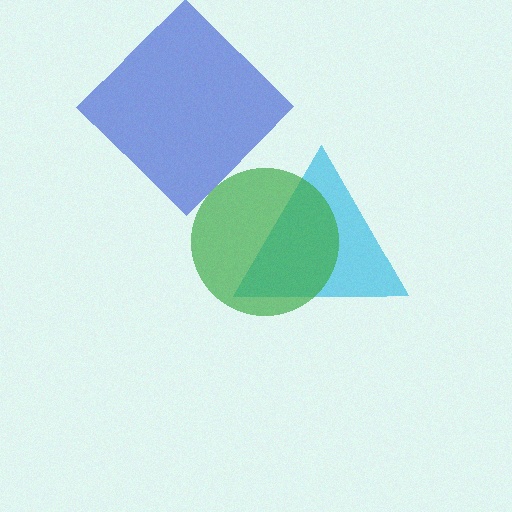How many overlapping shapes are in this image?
There are 3 overlapping shapes in the image.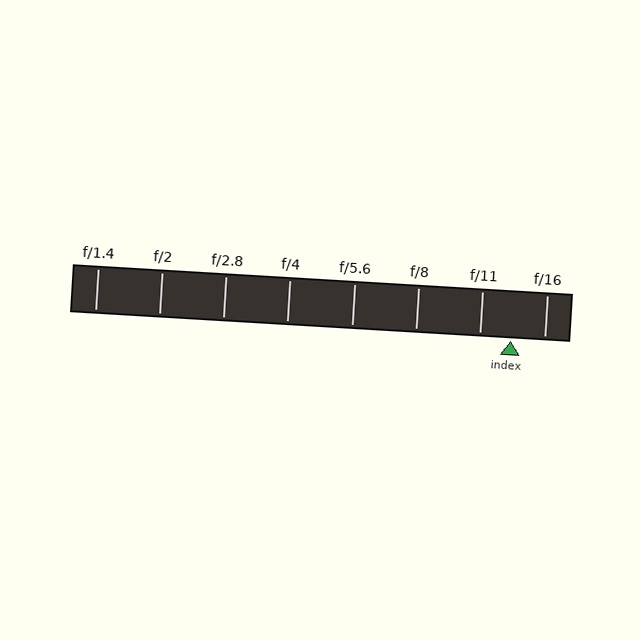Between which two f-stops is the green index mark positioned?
The index mark is between f/11 and f/16.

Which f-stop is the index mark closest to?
The index mark is closest to f/11.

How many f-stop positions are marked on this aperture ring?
There are 8 f-stop positions marked.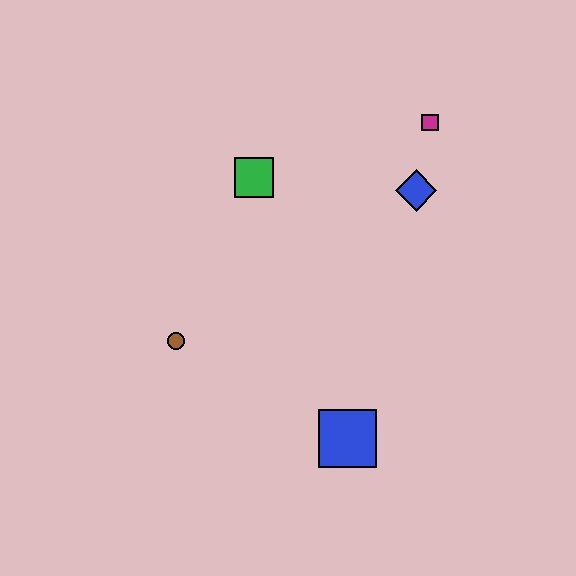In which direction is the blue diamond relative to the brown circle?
The blue diamond is to the right of the brown circle.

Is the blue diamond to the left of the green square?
No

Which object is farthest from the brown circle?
The magenta square is farthest from the brown circle.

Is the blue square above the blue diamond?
No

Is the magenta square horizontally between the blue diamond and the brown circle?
No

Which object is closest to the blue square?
The brown circle is closest to the blue square.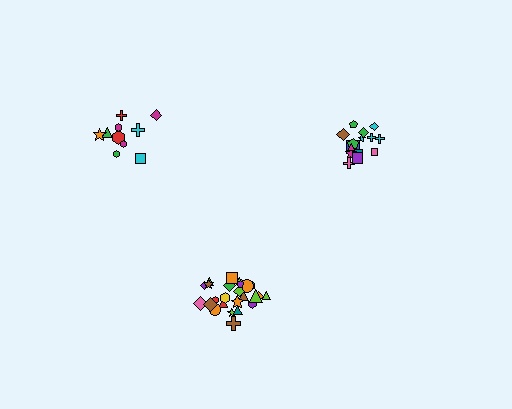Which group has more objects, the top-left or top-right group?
The top-right group.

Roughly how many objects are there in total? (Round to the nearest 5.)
Roughly 50 objects in total.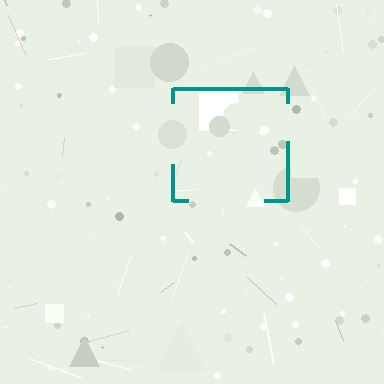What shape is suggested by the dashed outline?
The dashed outline suggests a square.